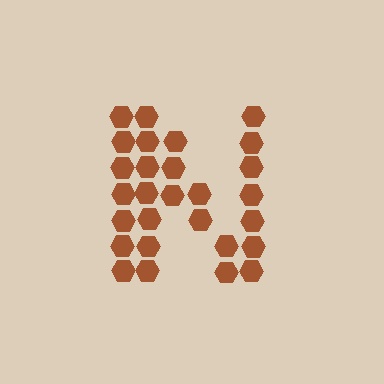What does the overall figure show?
The overall figure shows the letter N.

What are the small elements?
The small elements are hexagons.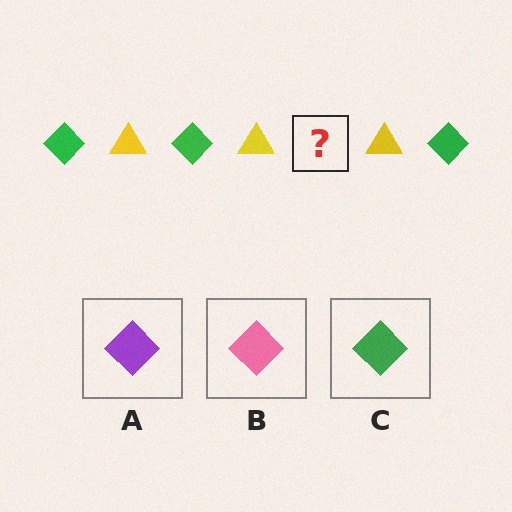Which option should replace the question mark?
Option C.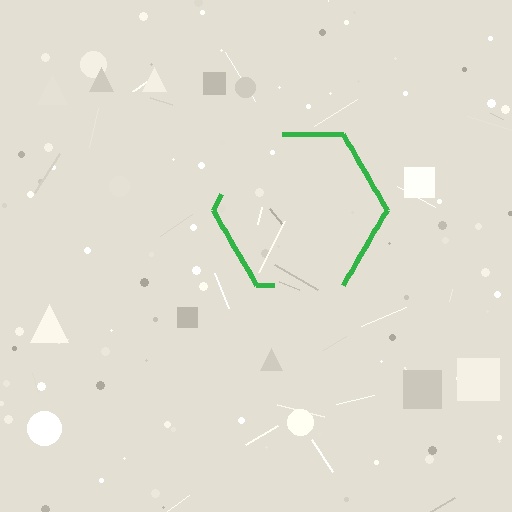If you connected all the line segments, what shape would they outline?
They would outline a hexagon.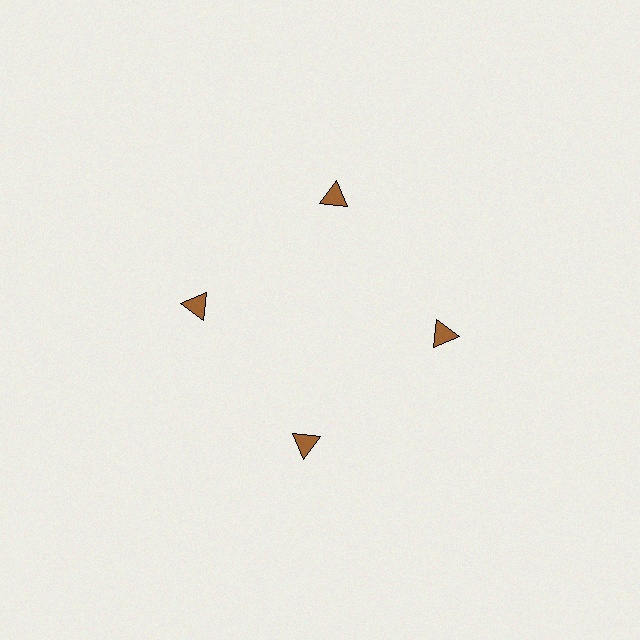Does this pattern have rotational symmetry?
Yes, this pattern has 4-fold rotational symmetry. It looks the same after rotating 90 degrees around the center.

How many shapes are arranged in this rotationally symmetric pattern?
There are 4 shapes, arranged in 4 groups of 1.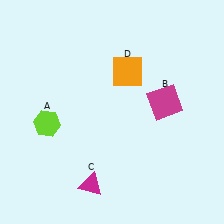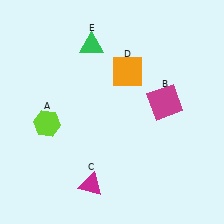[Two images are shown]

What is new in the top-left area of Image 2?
A green triangle (E) was added in the top-left area of Image 2.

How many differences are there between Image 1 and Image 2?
There is 1 difference between the two images.